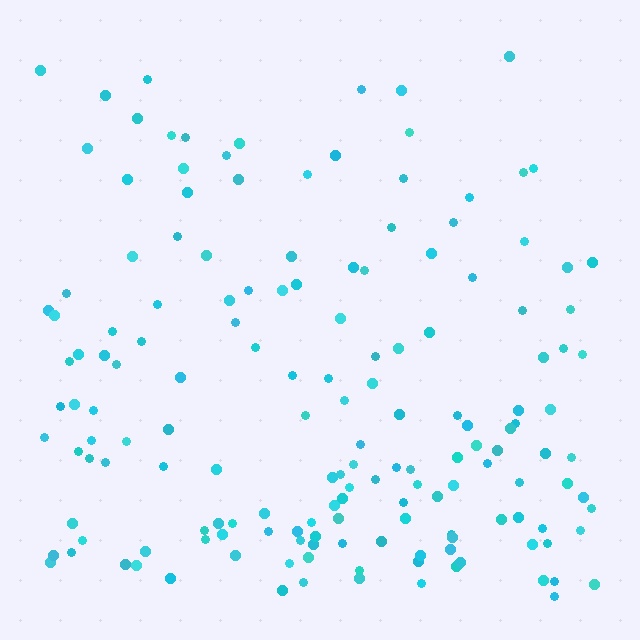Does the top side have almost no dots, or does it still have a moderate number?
Still a moderate number, just noticeably fewer than the bottom.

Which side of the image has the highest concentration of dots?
The bottom.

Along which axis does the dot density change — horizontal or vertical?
Vertical.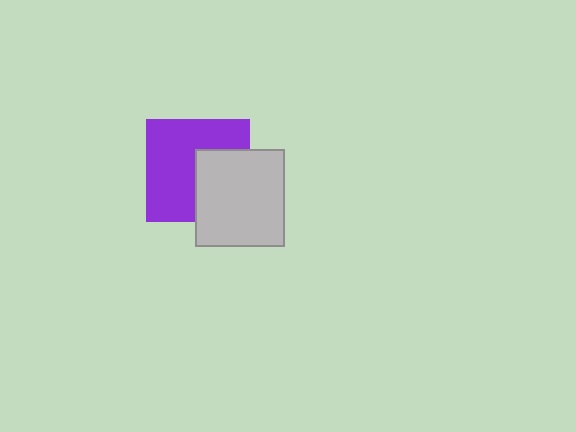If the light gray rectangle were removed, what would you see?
You would see the complete purple square.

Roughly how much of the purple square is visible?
About half of it is visible (roughly 63%).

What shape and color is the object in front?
The object in front is a light gray rectangle.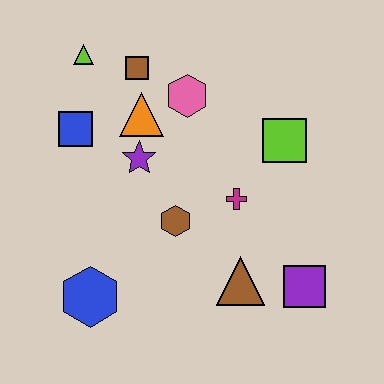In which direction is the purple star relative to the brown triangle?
The purple star is above the brown triangle.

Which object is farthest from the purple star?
The purple square is farthest from the purple star.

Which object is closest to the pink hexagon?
The orange triangle is closest to the pink hexagon.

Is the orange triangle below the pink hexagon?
Yes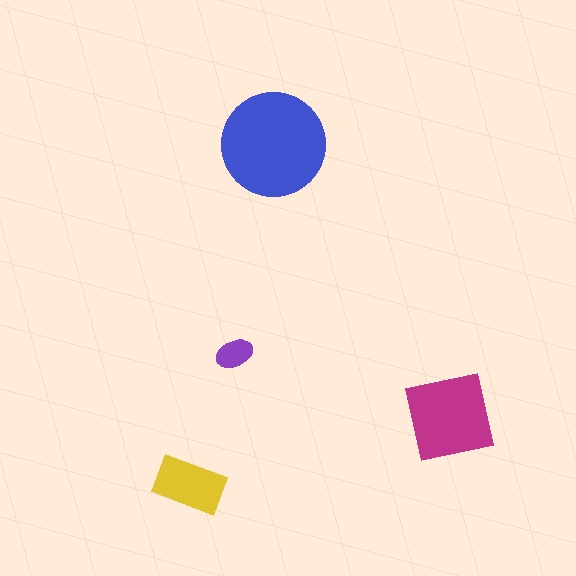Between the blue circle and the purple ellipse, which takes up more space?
The blue circle.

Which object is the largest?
The blue circle.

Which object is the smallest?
The purple ellipse.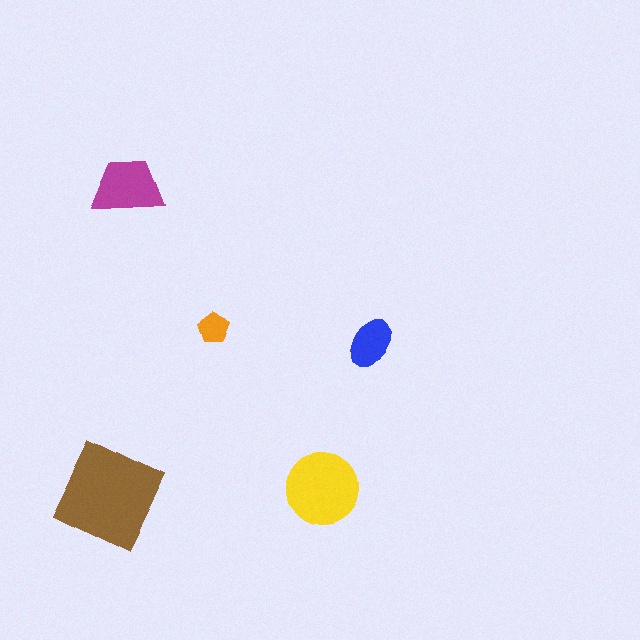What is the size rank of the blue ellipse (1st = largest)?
4th.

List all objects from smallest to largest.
The orange pentagon, the blue ellipse, the magenta trapezoid, the yellow circle, the brown square.